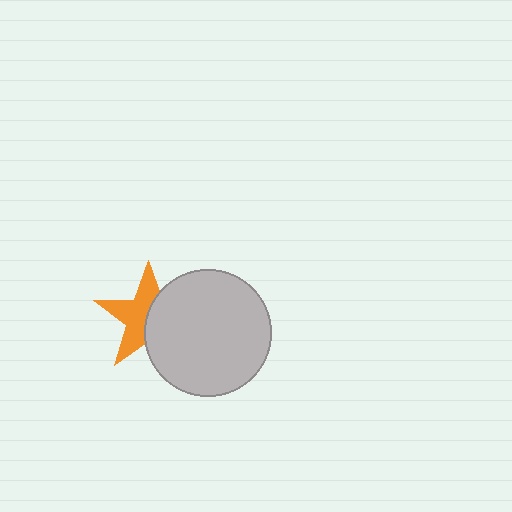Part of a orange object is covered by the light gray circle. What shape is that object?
It is a star.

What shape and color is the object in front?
The object in front is a light gray circle.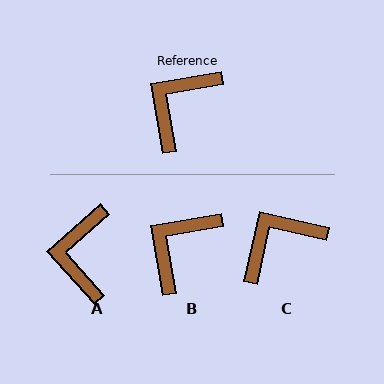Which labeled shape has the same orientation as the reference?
B.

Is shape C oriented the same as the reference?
No, it is off by about 22 degrees.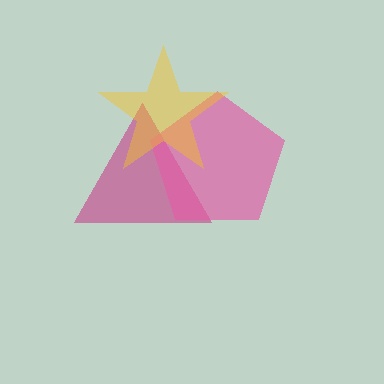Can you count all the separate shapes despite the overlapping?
Yes, there are 3 separate shapes.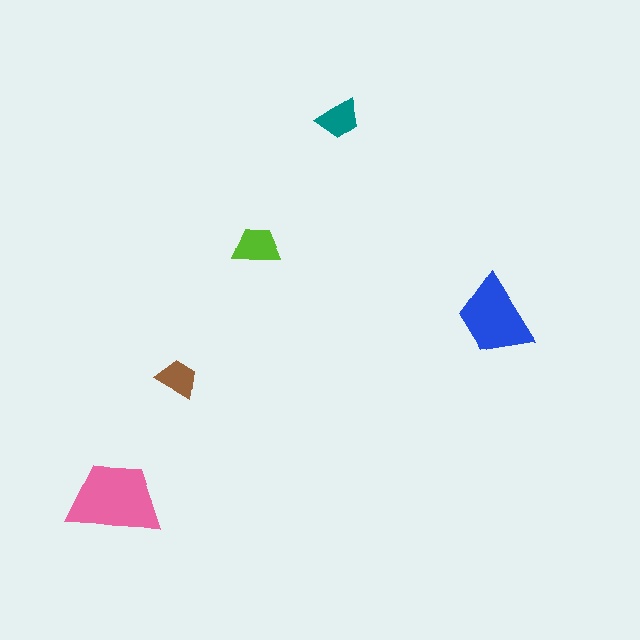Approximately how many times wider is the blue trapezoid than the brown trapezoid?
About 2 times wider.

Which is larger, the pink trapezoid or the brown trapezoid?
The pink one.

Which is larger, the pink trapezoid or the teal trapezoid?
The pink one.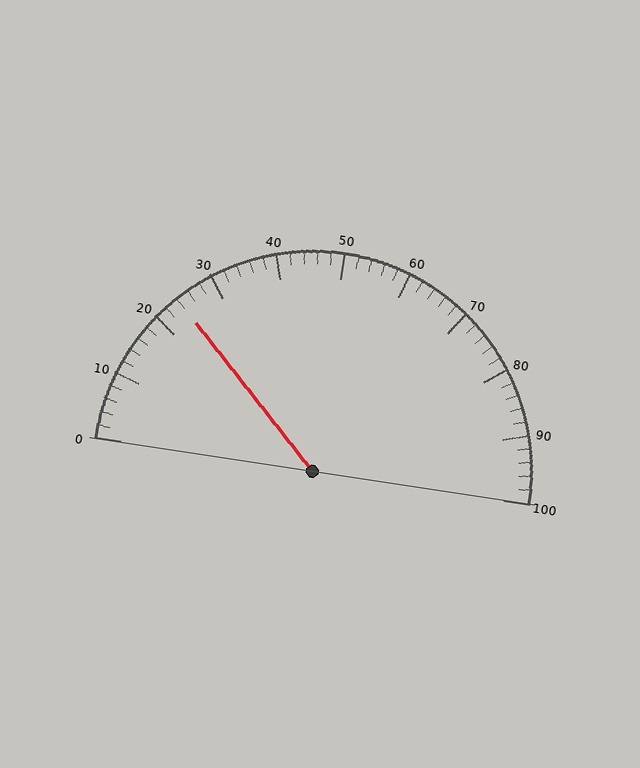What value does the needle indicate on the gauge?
The needle indicates approximately 24.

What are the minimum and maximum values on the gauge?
The gauge ranges from 0 to 100.